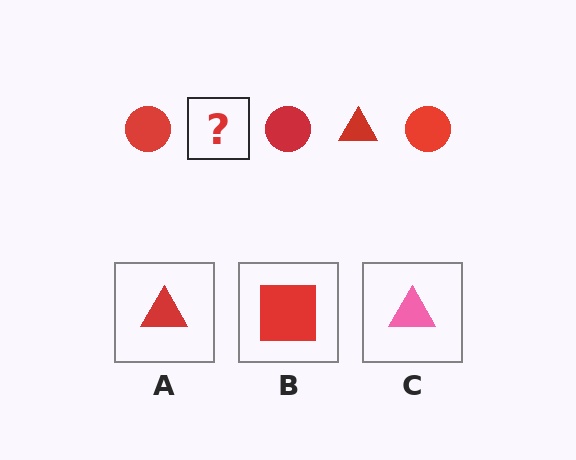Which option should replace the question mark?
Option A.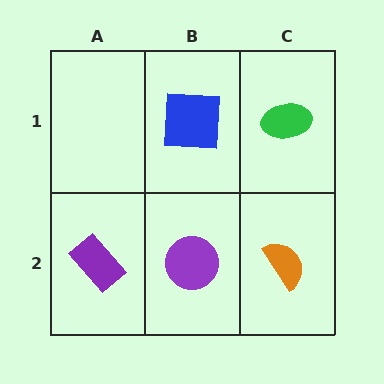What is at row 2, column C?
An orange semicircle.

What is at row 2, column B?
A purple circle.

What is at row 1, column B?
A blue square.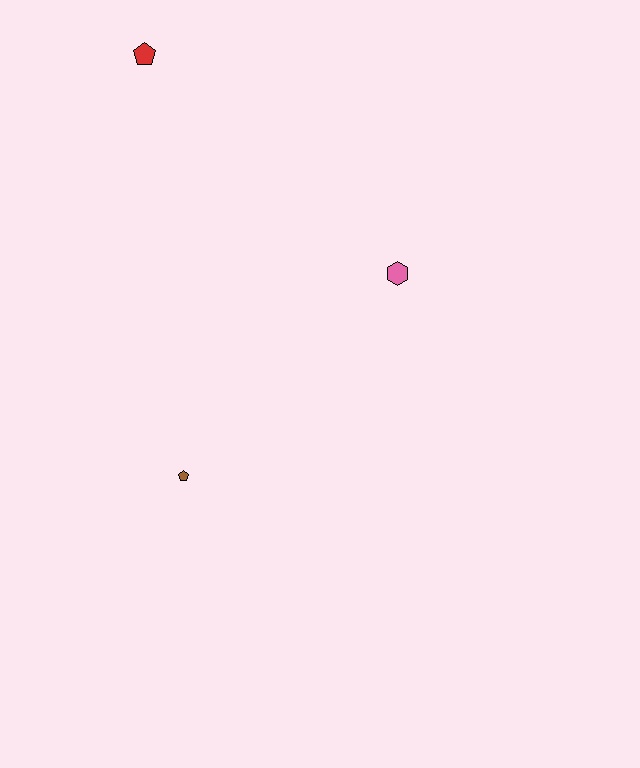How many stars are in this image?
There are no stars.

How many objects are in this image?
There are 3 objects.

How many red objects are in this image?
There is 1 red object.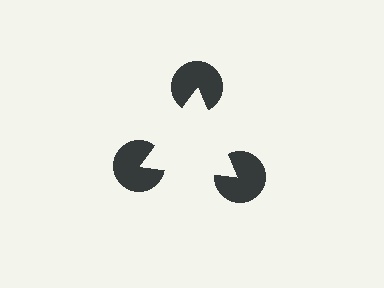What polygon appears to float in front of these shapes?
An illusory triangle — its edges are inferred from the aligned wedge cuts in the pac-man discs, not physically drawn.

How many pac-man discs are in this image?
There are 3 — one at each vertex of the illusory triangle.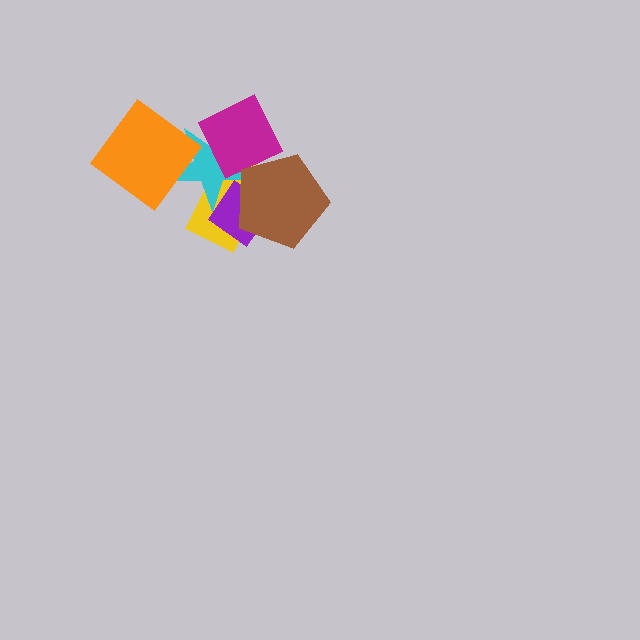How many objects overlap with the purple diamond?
3 objects overlap with the purple diamond.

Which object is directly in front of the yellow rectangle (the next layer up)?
The cyan star is directly in front of the yellow rectangle.